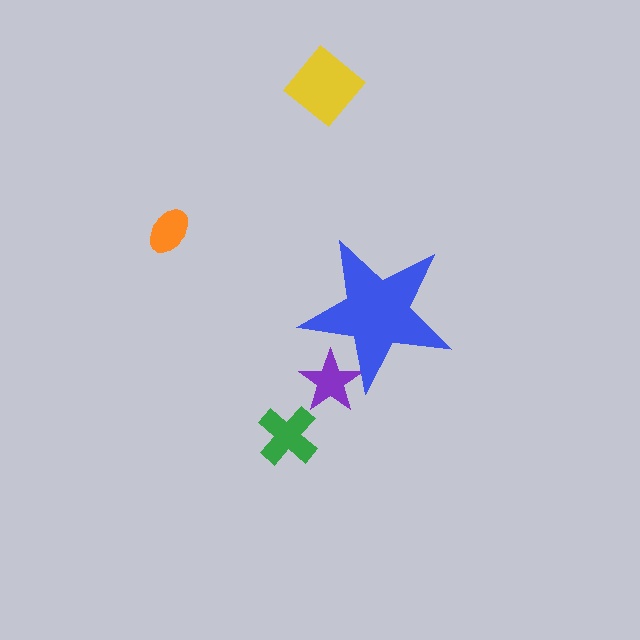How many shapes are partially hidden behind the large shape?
1 shape is partially hidden.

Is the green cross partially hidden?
No, the green cross is fully visible.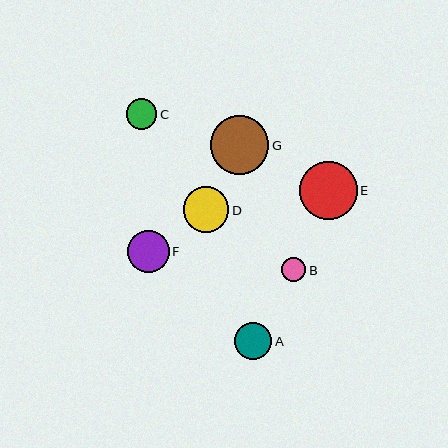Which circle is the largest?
Circle G is the largest with a size of approximately 58 pixels.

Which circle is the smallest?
Circle B is the smallest with a size of approximately 24 pixels.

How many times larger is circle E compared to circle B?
Circle E is approximately 2.4 times the size of circle B.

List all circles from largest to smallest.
From largest to smallest: G, E, D, F, A, C, B.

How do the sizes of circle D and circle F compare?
Circle D and circle F are approximately the same size.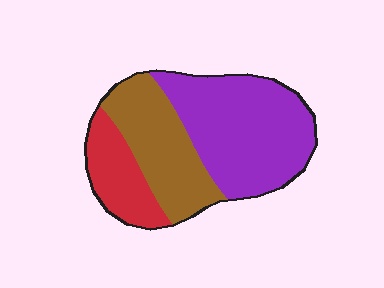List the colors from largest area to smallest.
From largest to smallest: purple, brown, red.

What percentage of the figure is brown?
Brown takes up about one third (1/3) of the figure.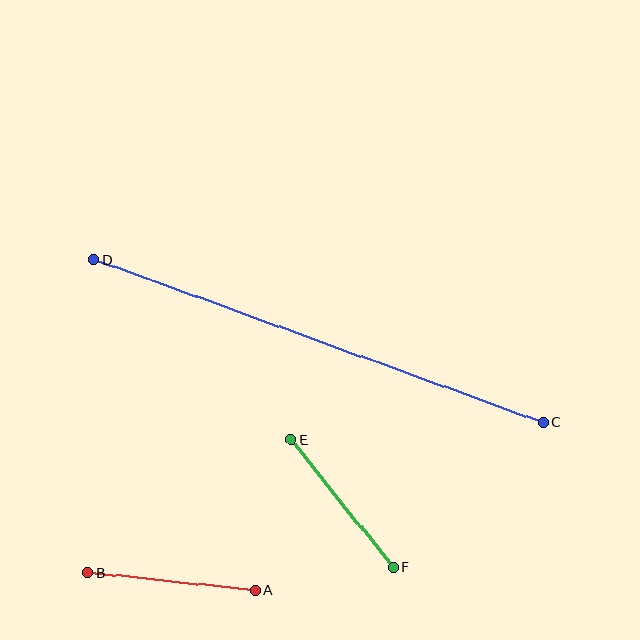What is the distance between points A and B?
The distance is approximately 168 pixels.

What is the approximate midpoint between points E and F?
The midpoint is at approximately (342, 504) pixels.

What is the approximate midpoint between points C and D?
The midpoint is at approximately (319, 341) pixels.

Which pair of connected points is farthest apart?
Points C and D are farthest apart.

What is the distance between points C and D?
The distance is approximately 478 pixels.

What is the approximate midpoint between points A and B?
The midpoint is at approximately (172, 581) pixels.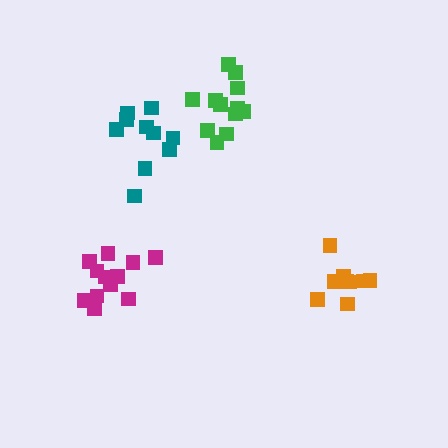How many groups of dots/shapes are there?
There are 4 groups.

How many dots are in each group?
Group 1: 12 dots, Group 2: 10 dots, Group 3: 9 dots, Group 4: 13 dots (44 total).